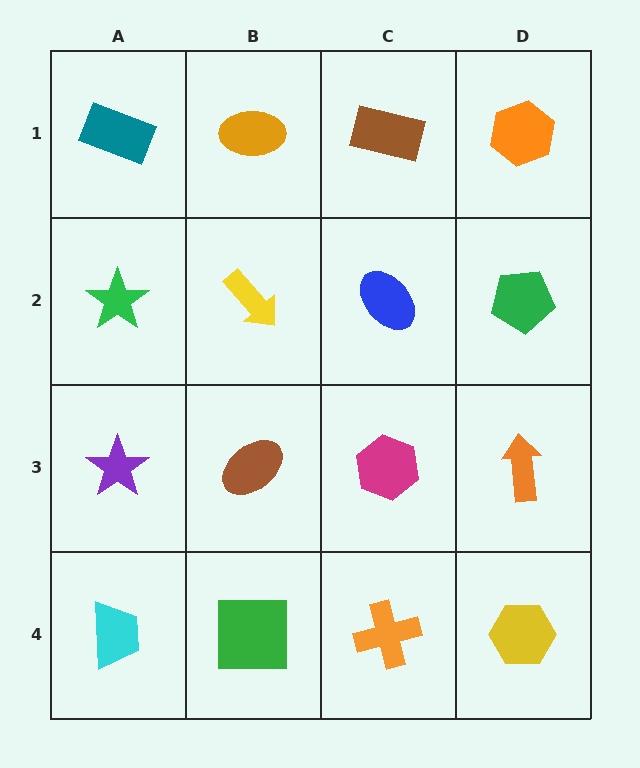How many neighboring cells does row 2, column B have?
4.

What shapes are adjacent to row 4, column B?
A brown ellipse (row 3, column B), a cyan trapezoid (row 4, column A), an orange cross (row 4, column C).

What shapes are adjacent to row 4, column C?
A magenta hexagon (row 3, column C), a green square (row 4, column B), a yellow hexagon (row 4, column D).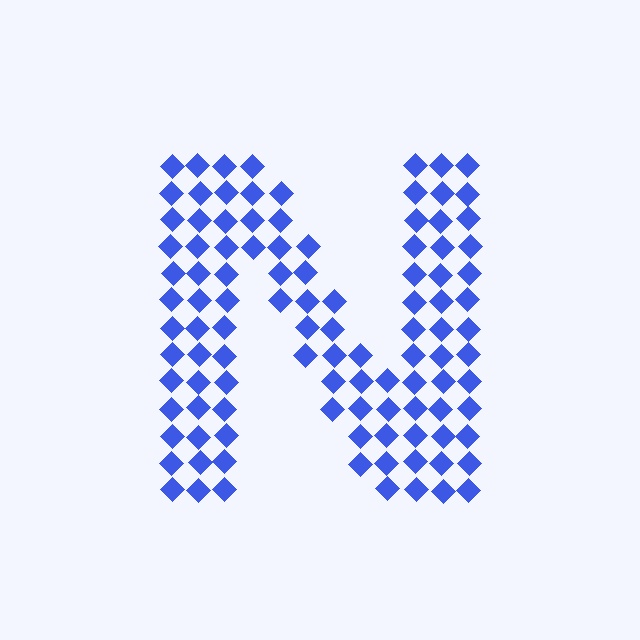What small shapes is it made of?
It is made of small diamonds.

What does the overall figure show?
The overall figure shows the letter N.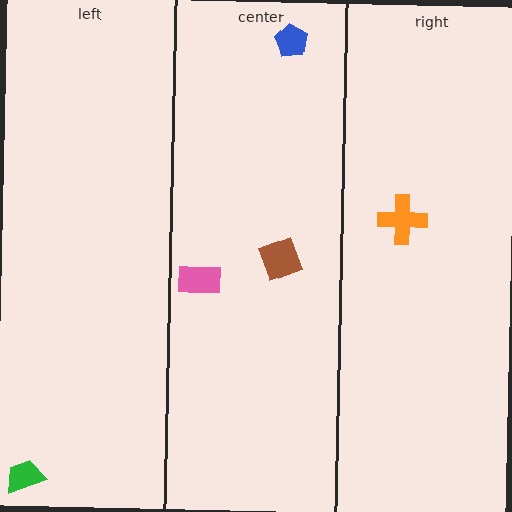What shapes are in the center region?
The blue pentagon, the pink rectangle, the brown diamond.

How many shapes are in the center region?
3.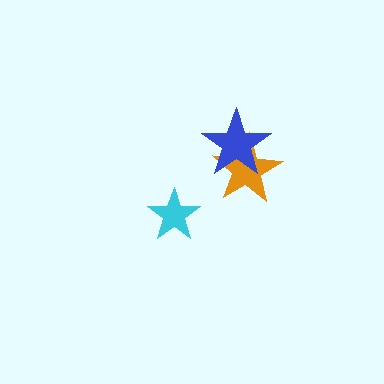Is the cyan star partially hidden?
No, no other shape covers it.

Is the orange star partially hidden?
Yes, it is partially covered by another shape.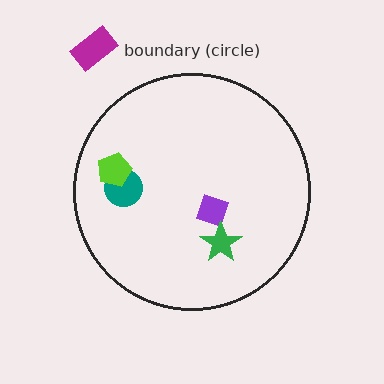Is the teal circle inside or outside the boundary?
Inside.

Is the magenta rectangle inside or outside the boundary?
Outside.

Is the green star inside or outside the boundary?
Inside.